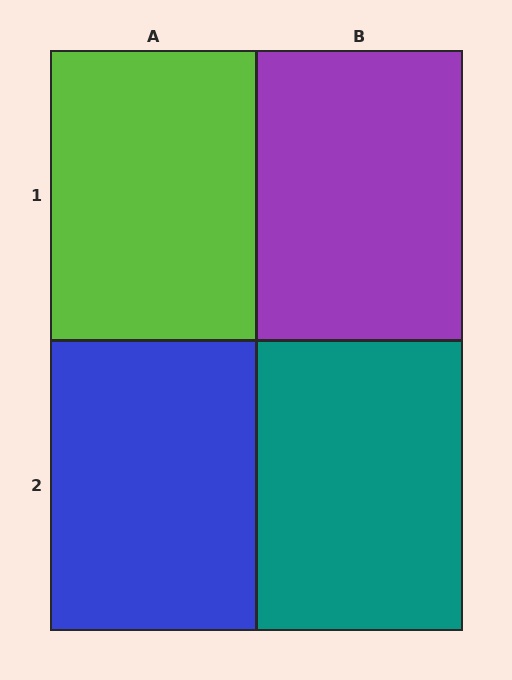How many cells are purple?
1 cell is purple.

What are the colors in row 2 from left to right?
Blue, teal.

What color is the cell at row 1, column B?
Purple.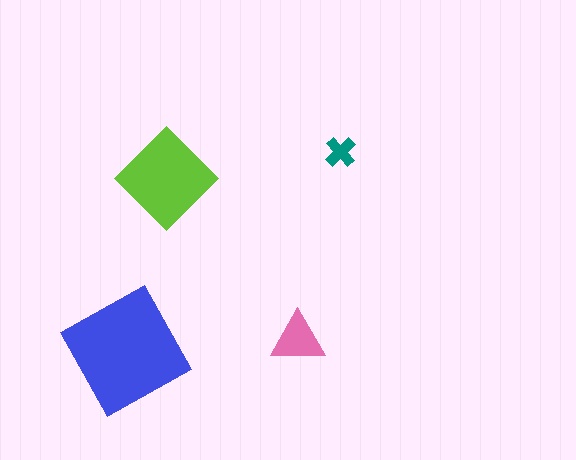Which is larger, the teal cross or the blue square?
The blue square.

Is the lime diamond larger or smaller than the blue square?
Smaller.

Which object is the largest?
The blue square.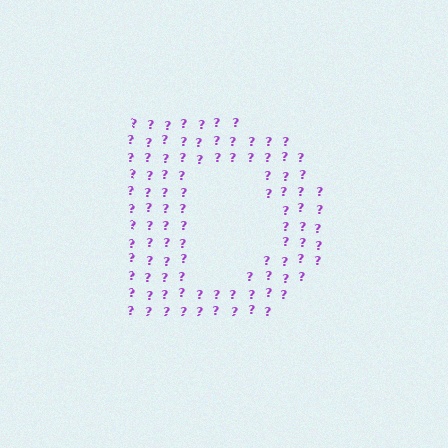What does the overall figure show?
The overall figure shows the letter D.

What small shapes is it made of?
It is made of small question marks.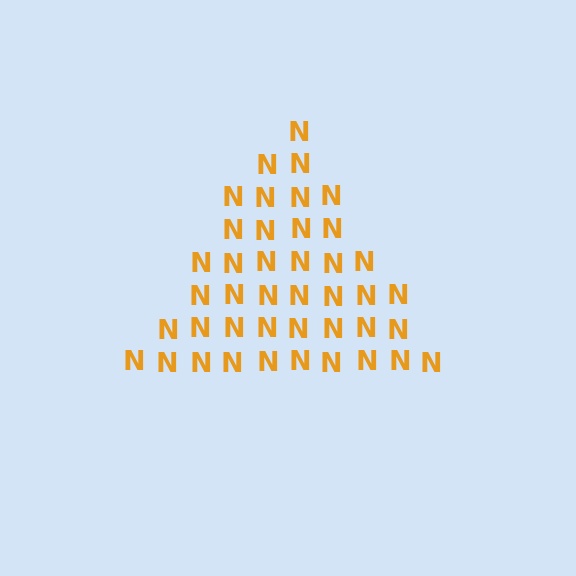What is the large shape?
The large shape is a triangle.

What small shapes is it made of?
It is made of small letter N's.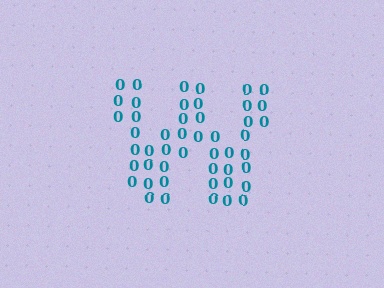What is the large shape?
The large shape is the letter W.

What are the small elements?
The small elements are digit 0's.